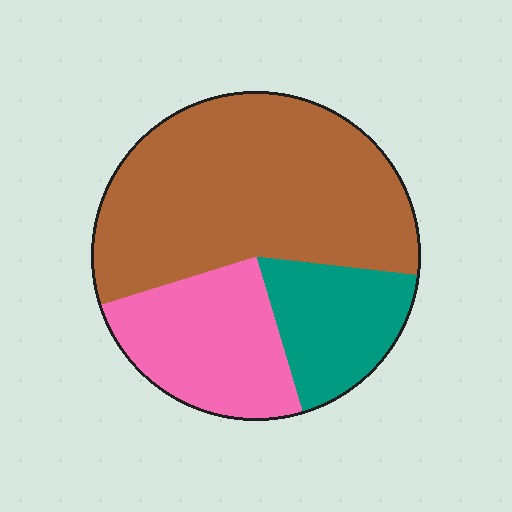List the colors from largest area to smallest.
From largest to smallest: brown, pink, teal.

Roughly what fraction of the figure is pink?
Pink covers 25% of the figure.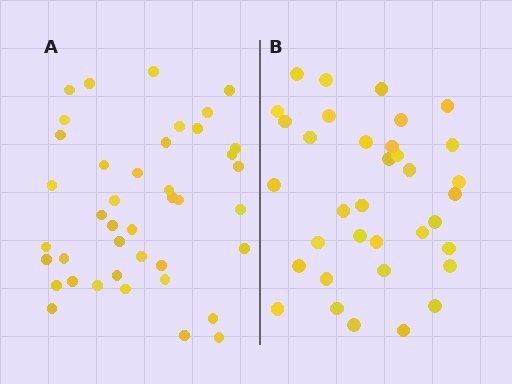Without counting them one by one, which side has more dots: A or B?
Region A (the left region) has more dots.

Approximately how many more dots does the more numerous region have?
Region A has about 6 more dots than region B.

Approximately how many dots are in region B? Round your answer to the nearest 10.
About 40 dots. (The exact count is 35, which rounds to 40.)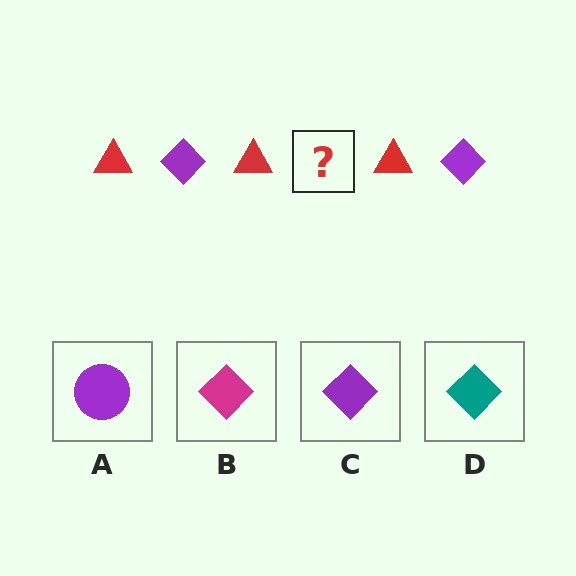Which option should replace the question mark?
Option C.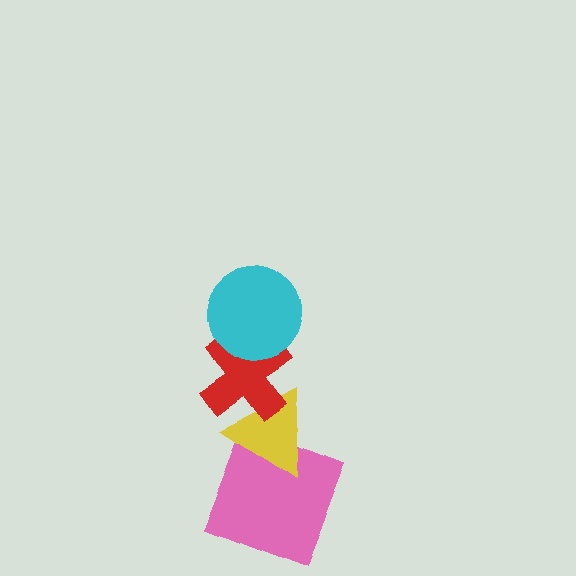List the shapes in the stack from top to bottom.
From top to bottom: the cyan circle, the red cross, the yellow triangle, the pink square.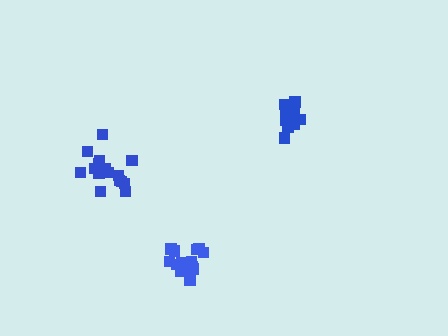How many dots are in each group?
Group 1: 15 dots, Group 2: 16 dots, Group 3: 17 dots (48 total).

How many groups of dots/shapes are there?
There are 3 groups.